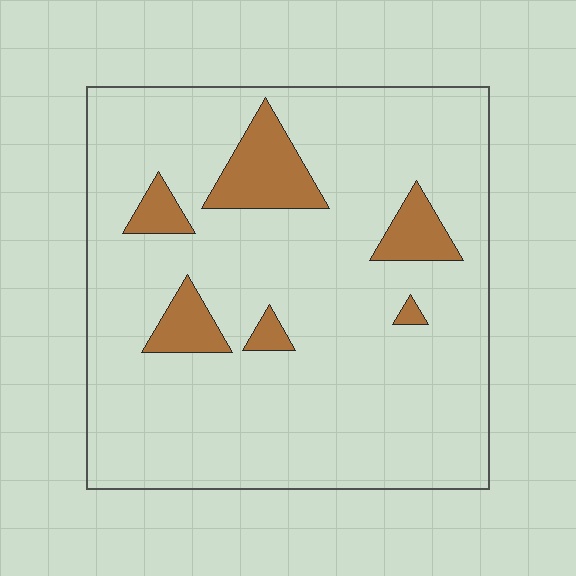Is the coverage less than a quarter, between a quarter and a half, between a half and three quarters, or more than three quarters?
Less than a quarter.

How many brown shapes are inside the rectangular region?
6.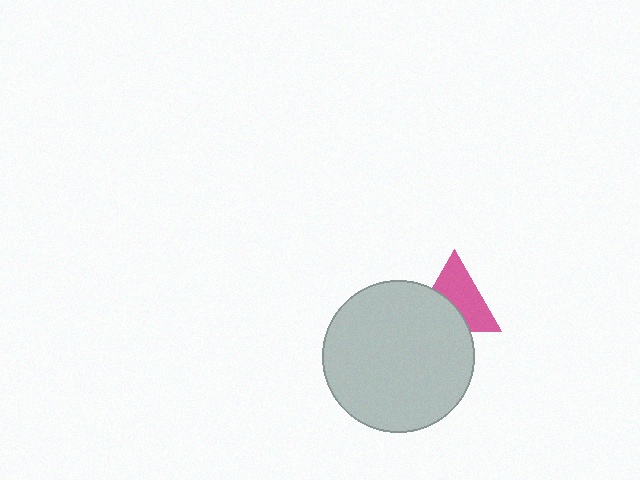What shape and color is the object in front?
The object in front is a light gray circle.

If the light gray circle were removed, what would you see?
You would see the complete pink triangle.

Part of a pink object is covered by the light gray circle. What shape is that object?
It is a triangle.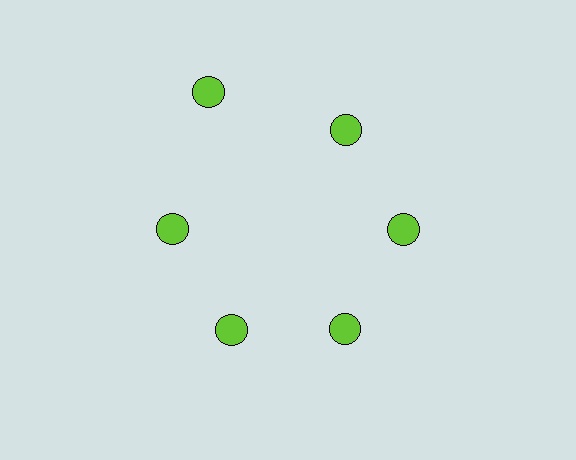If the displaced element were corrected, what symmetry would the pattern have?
It would have 6-fold rotational symmetry — the pattern would map onto itself every 60 degrees.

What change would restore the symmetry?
The symmetry would be restored by moving it inward, back onto the ring so that all 6 circles sit at equal angles and equal distance from the center.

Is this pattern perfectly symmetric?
No. The 6 lime circles are arranged in a ring, but one element near the 11 o'clock position is pushed outward from the center, breaking the 6-fold rotational symmetry.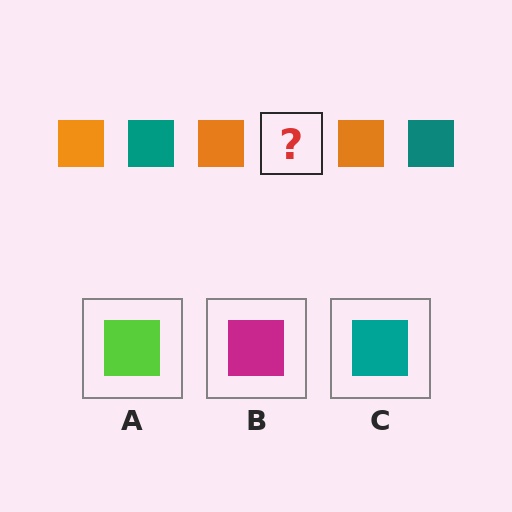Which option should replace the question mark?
Option C.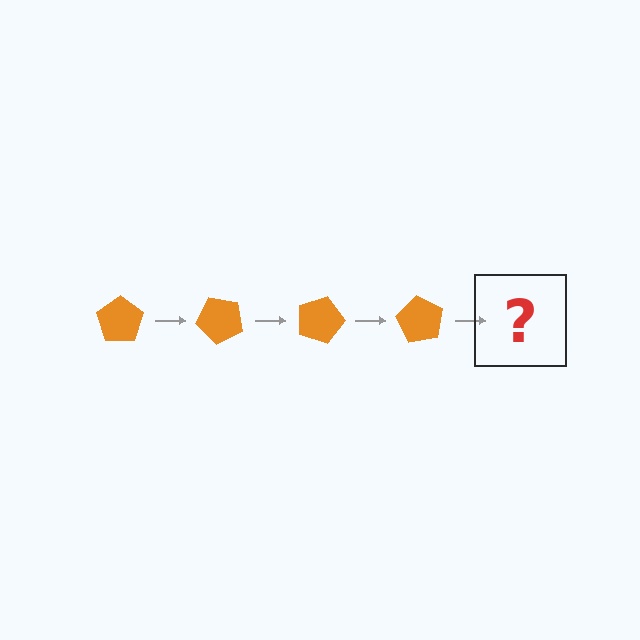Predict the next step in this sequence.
The next step is an orange pentagon rotated 180 degrees.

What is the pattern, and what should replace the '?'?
The pattern is that the pentagon rotates 45 degrees each step. The '?' should be an orange pentagon rotated 180 degrees.